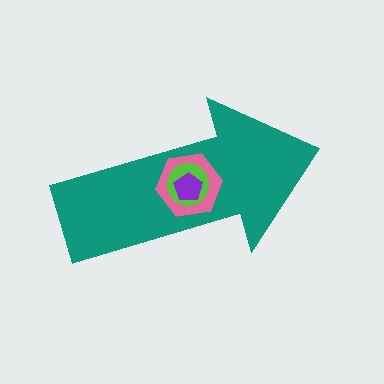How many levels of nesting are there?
4.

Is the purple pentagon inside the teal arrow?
Yes.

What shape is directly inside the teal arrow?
The pink hexagon.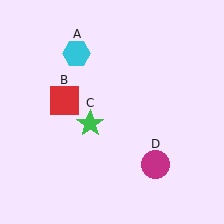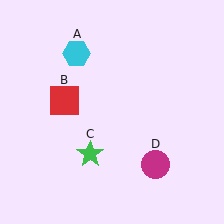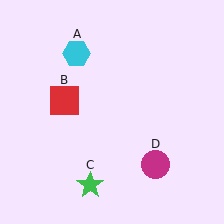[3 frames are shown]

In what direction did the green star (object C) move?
The green star (object C) moved down.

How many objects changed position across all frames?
1 object changed position: green star (object C).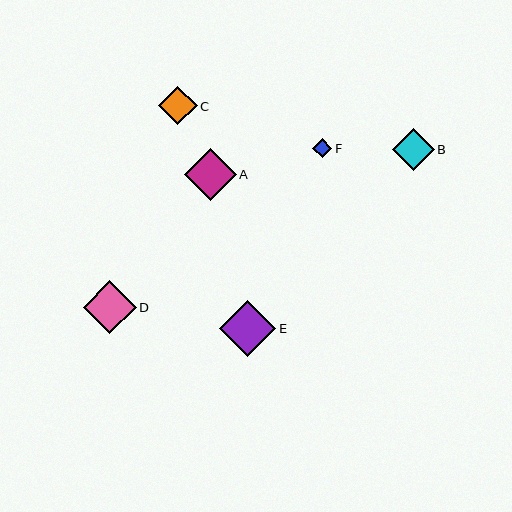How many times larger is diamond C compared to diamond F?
Diamond C is approximately 2.0 times the size of diamond F.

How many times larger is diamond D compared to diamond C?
Diamond D is approximately 1.4 times the size of diamond C.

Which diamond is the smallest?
Diamond F is the smallest with a size of approximately 19 pixels.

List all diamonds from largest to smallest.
From largest to smallest: E, D, A, B, C, F.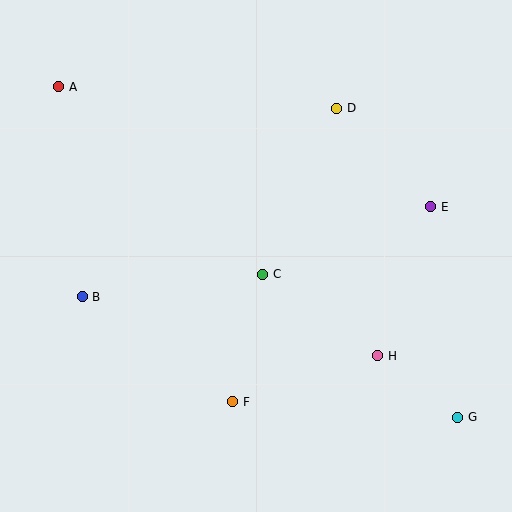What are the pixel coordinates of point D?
Point D is at (337, 108).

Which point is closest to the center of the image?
Point C at (263, 274) is closest to the center.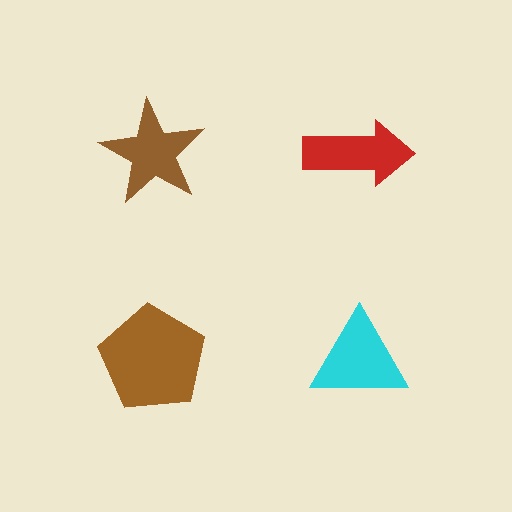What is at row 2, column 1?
A brown pentagon.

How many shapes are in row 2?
2 shapes.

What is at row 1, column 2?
A red arrow.